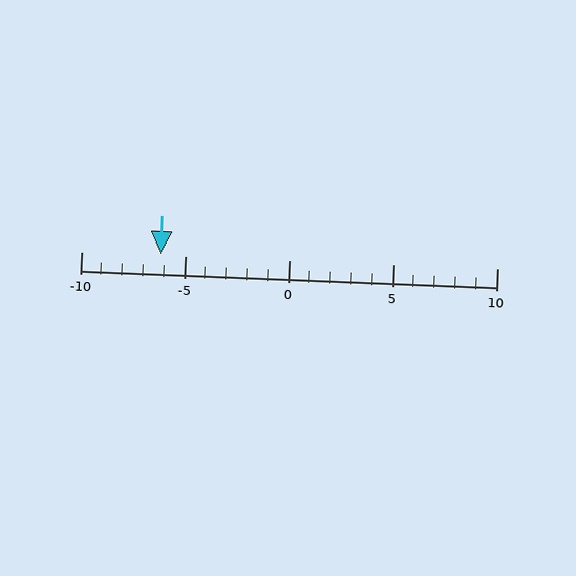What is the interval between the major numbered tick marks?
The major tick marks are spaced 5 units apart.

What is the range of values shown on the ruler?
The ruler shows values from -10 to 10.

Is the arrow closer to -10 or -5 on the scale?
The arrow is closer to -5.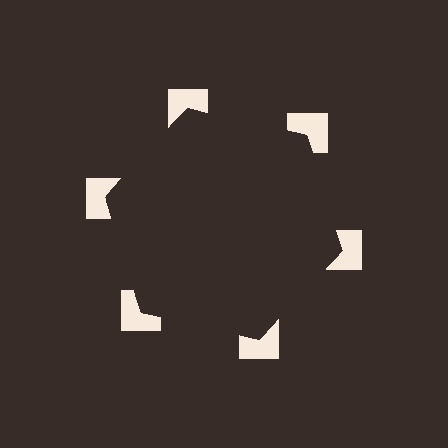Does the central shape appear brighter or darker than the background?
It typically appears slightly darker than the background, even though no actual brightness change is drawn.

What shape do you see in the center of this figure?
An illusory hexagon — its edges are inferred from the aligned wedge cuts in the notched squares, not physically drawn.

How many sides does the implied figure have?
6 sides.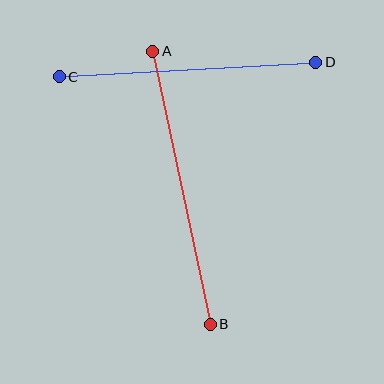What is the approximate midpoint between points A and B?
The midpoint is at approximately (181, 188) pixels.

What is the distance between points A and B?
The distance is approximately 279 pixels.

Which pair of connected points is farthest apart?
Points A and B are farthest apart.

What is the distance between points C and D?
The distance is approximately 257 pixels.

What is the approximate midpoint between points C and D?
The midpoint is at approximately (187, 70) pixels.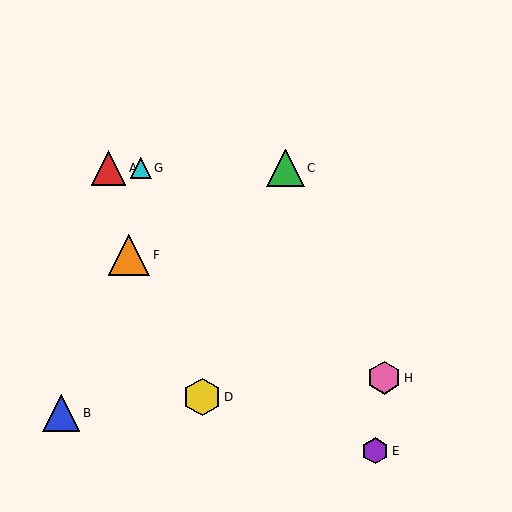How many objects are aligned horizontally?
3 objects (A, C, G) are aligned horizontally.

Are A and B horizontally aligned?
No, A is at y≈168 and B is at y≈413.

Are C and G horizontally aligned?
Yes, both are at y≈168.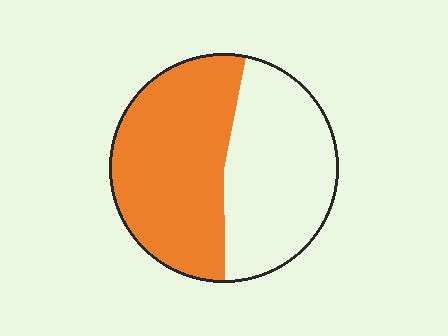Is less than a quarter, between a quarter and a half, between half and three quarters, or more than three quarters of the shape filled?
Between half and three quarters.